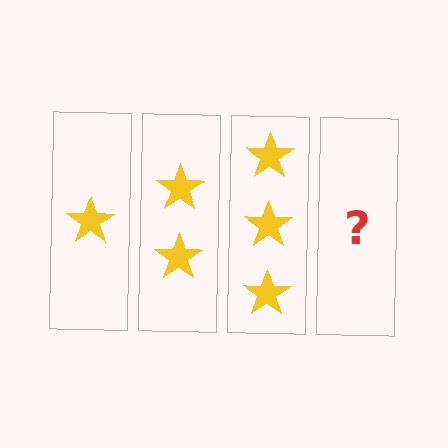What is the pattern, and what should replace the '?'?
The pattern is that each step adds one more star. The '?' should be 4 stars.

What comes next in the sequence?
The next element should be 4 stars.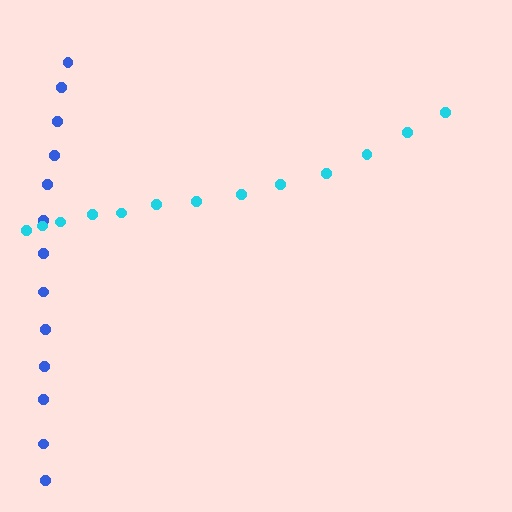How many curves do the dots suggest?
There are 2 distinct paths.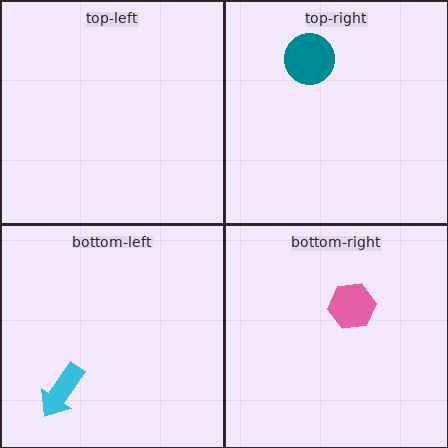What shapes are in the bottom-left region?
The cyan arrow.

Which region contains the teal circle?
The top-right region.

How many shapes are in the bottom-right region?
1.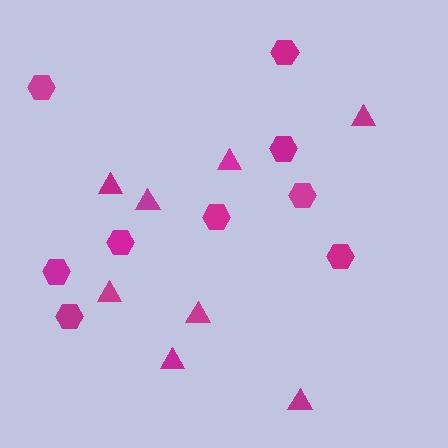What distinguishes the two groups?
There are 2 groups: one group of triangles (8) and one group of hexagons (9).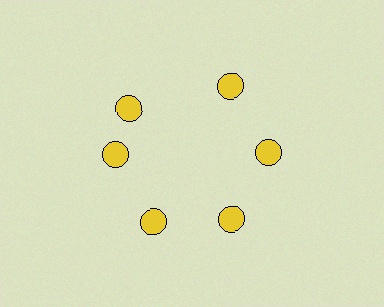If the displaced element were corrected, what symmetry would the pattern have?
It would have 6-fold rotational symmetry — the pattern would map onto itself every 60 degrees.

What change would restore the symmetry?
The symmetry would be restored by rotating it back into even spacing with its neighbors so that all 6 circles sit at equal angles and equal distance from the center.